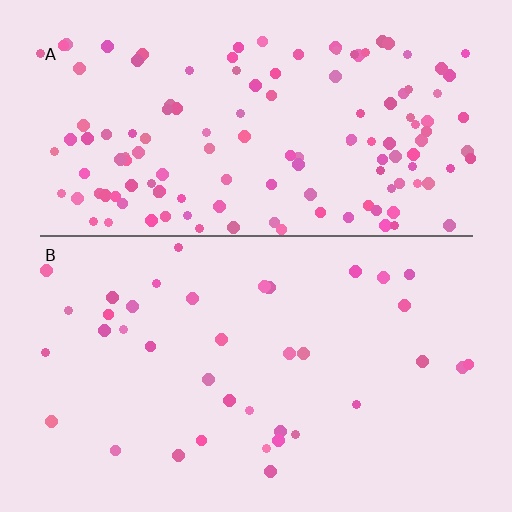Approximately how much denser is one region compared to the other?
Approximately 3.5× — region A over region B.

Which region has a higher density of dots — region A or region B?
A (the top).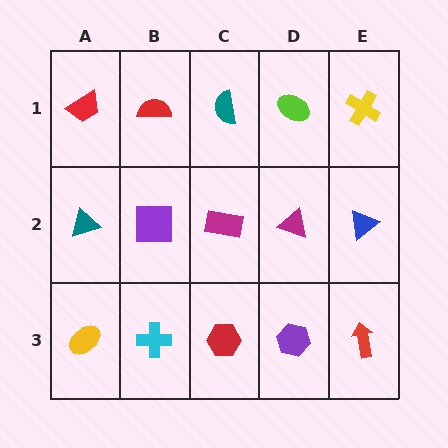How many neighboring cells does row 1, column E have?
2.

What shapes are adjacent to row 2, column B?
A red semicircle (row 1, column B), a cyan cross (row 3, column B), a teal triangle (row 2, column A), a magenta rectangle (row 2, column C).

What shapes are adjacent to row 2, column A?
A red trapezoid (row 1, column A), a yellow ellipse (row 3, column A), a purple square (row 2, column B).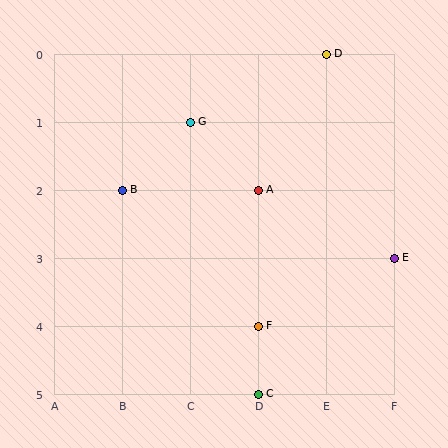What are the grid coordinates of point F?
Point F is at grid coordinates (D, 4).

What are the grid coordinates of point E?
Point E is at grid coordinates (F, 3).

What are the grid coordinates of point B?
Point B is at grid coordinates (B, 2).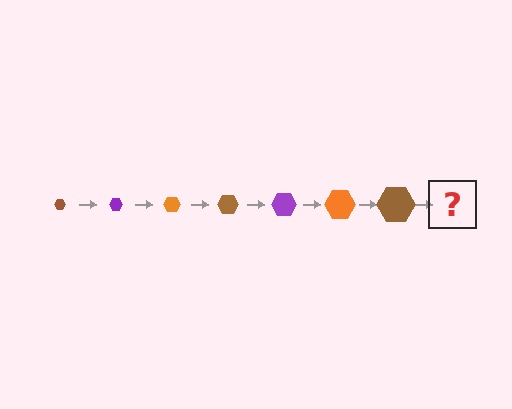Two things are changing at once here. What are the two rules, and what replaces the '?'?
The two rules are that the hexagon grows larger each step and the color cycles through brown, purple, and orange. The '?' should be a purple hexagon, larger than the previous one.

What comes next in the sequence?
The next element should be a purple hexagon, larger than the previous one.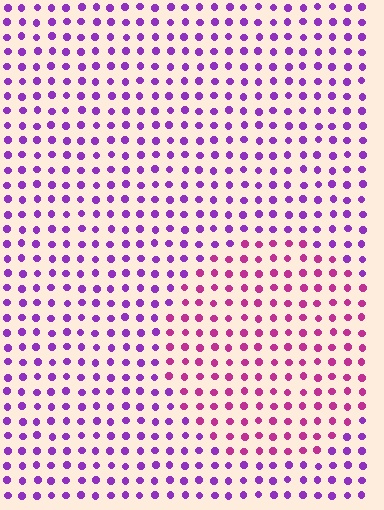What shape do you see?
I see a circle.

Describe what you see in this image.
The image is filled with small purple elements in a uniform arrangement. A circle-shaped region is visible where the elements are tinted to a slightly different hue, forming a subtle color boundary.